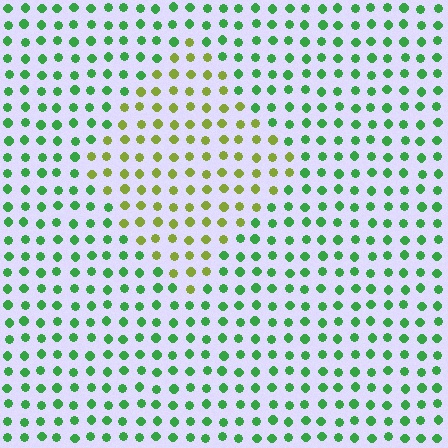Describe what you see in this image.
The image is filled with small green elements in a uniform arrangement. A diamond-shaped region is visible where the elements are tinted to a slightly different hue, forming a subtle color boundary.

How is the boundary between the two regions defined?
The boundary is defined purely by a slight shift in hue (about 49 degrees). Spacing, size, and orientation are identical on both sides.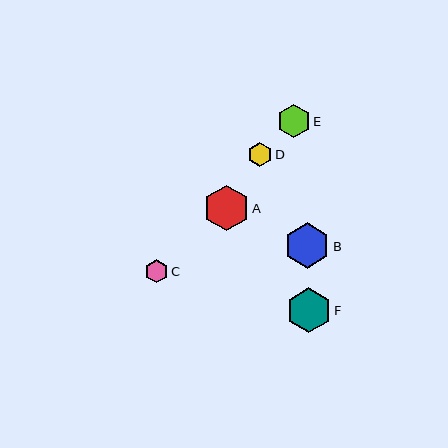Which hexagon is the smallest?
Hexagon C is the smallest with a size of approximately 23 pixels.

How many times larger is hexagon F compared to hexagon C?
Hexagon F is approximately 2.0 times the size of hexagon C.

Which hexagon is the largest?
Hexagon B is the largest with a size of approximately 46 pixels.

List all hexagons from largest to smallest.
From largest to smallest: B, A, F, E, D, C.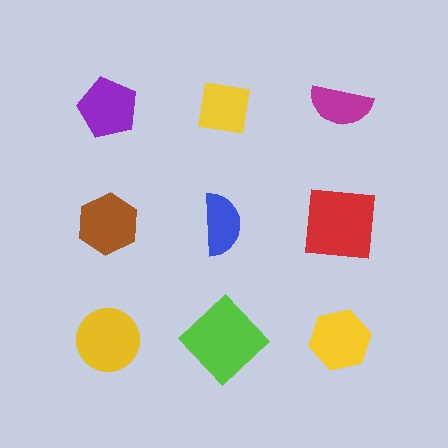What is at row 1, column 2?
A yellow square.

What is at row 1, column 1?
A purple pentagon.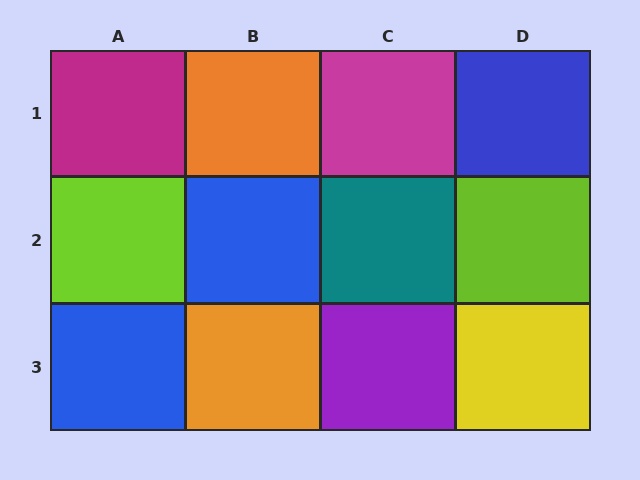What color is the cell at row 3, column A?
Blue.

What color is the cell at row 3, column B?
Orange.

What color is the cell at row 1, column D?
Blue.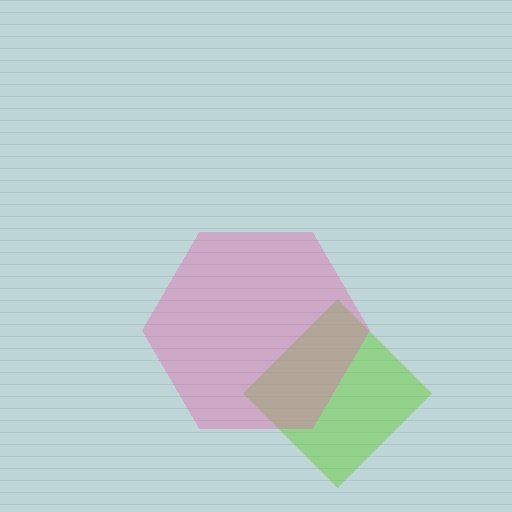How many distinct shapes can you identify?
There are 2 distinct shapes: a lime diamond, a pink hexagon.